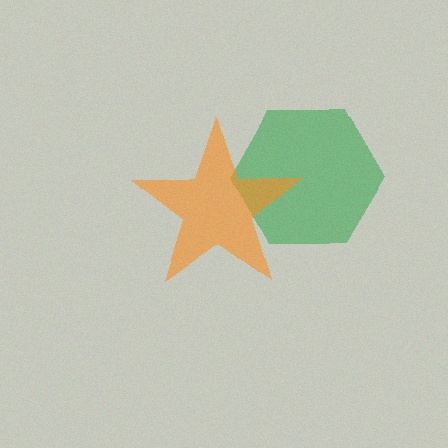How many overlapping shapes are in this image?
There are 2 overlapping shapes in the image.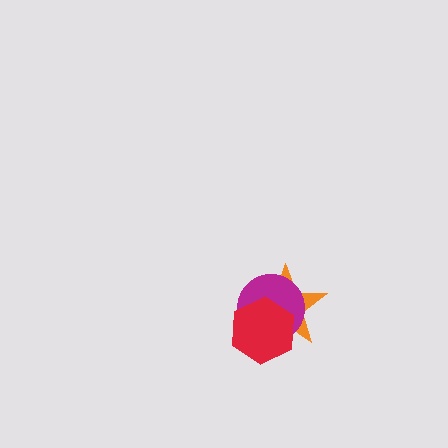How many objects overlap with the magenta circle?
2 objects overlap with the magenta circle.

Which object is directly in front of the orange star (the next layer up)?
The magenta circle is directly in front of the orange star.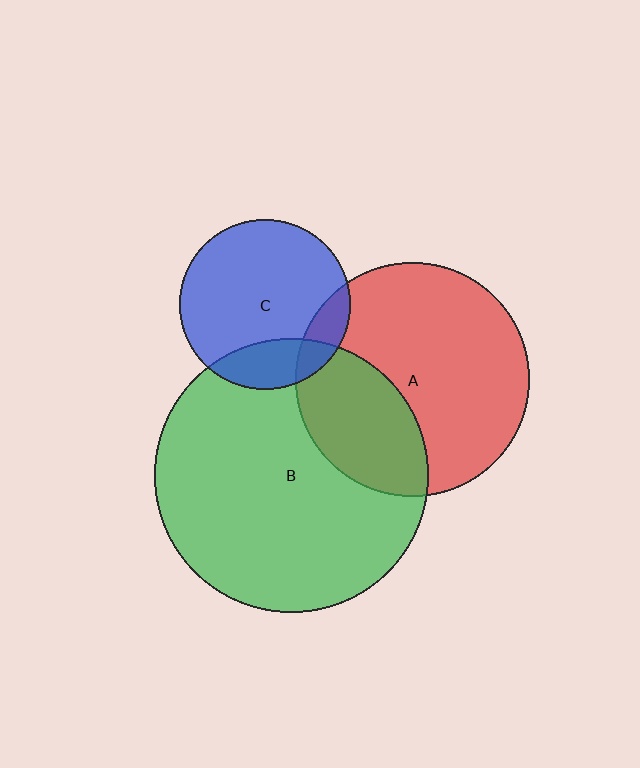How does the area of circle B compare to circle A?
Approximately 1.4 times.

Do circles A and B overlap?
Yes.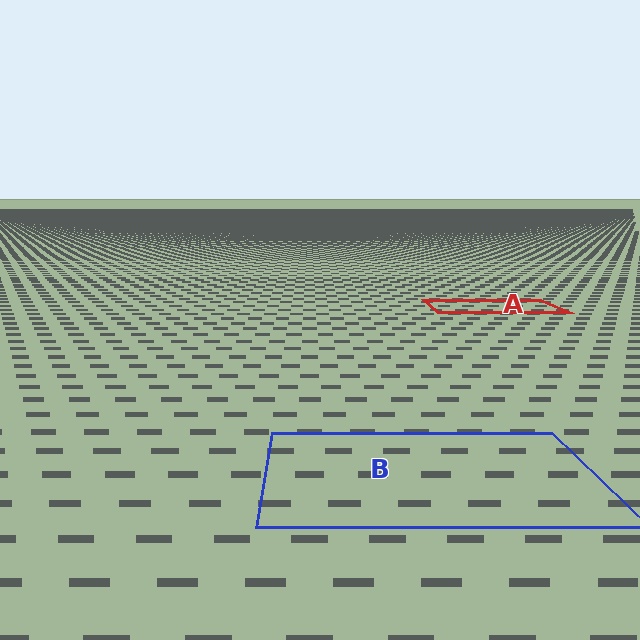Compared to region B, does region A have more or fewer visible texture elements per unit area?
Region A has more texture elements per unit area — they are packed more densely because it is farther away.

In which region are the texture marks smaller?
The texture marks are smaller in region A, because it is farther away.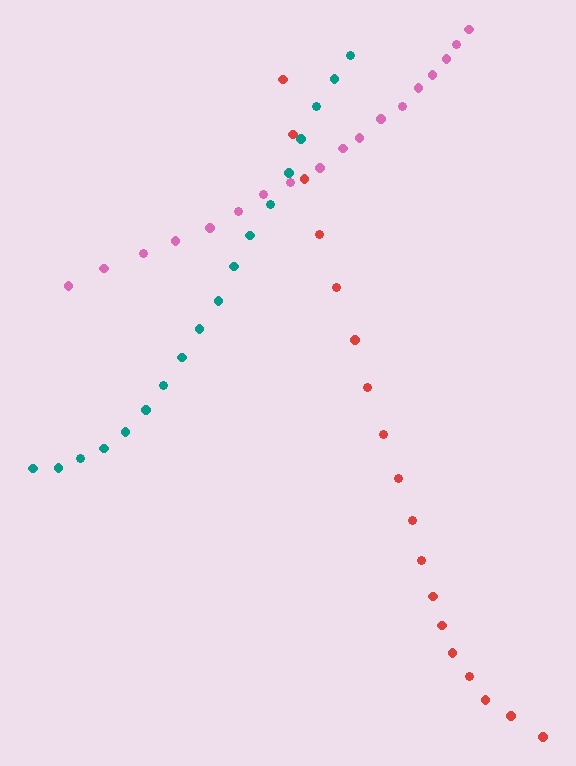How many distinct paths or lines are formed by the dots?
There are 3 distinct paths.